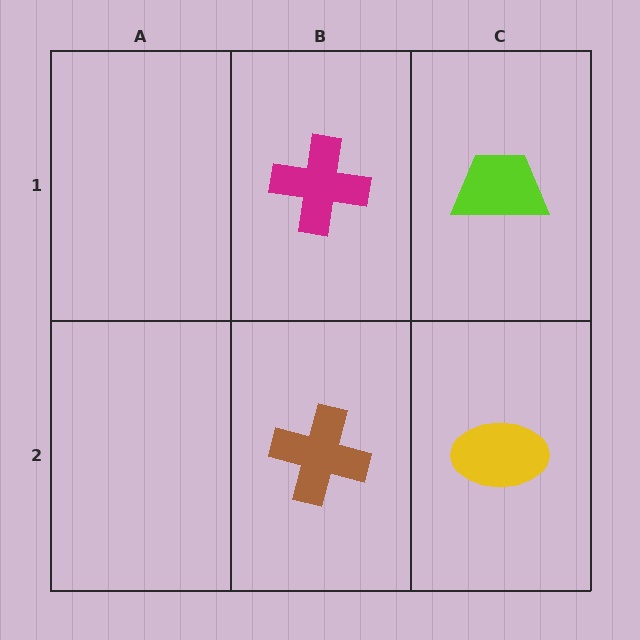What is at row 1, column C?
A lime trapezoid.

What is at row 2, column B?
A brown cross.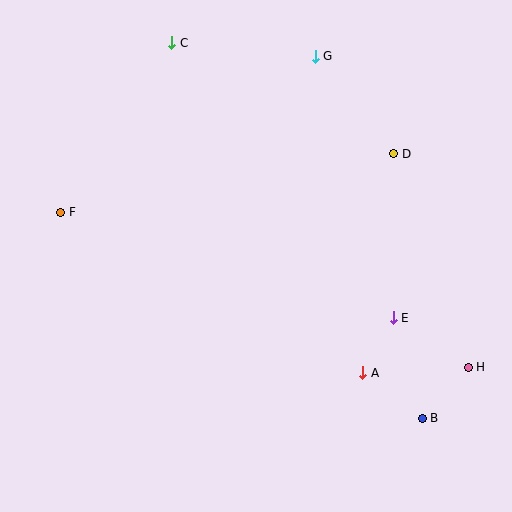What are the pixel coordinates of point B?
Point B is at (422, 418).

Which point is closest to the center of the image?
Point E at (393, 318) is closest to the center.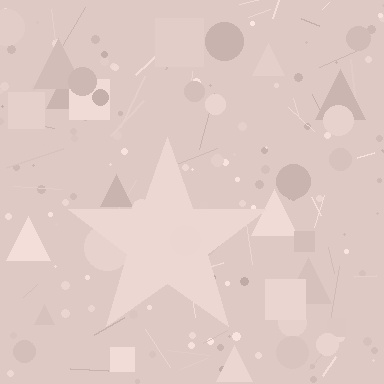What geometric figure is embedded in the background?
A star is embedded in the background.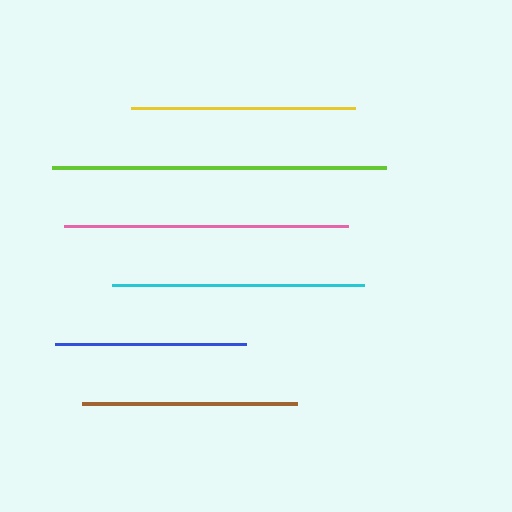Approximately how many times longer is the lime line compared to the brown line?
The lime line is approximately 1.6 times the length of the brown line.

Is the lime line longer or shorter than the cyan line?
The lime line is longer than the cyan line.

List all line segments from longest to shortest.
From longest to shortest: lime, pink, cyan, yellow, brown, blue.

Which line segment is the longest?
The lime line is the longest at approximately 334 pixels.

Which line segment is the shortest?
The blue line is the shortest at approximately 191 pixels.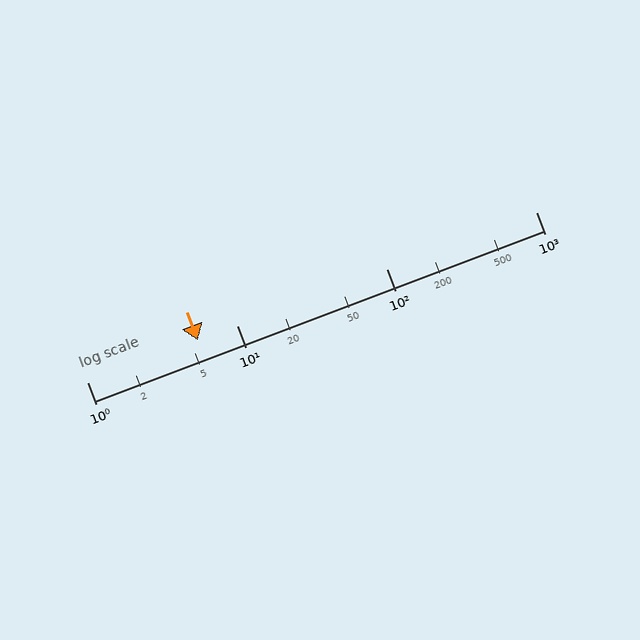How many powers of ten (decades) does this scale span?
The scale spans 3 decades, from 1 to 1000.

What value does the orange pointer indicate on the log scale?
The pointer indicates approximately 5.5.